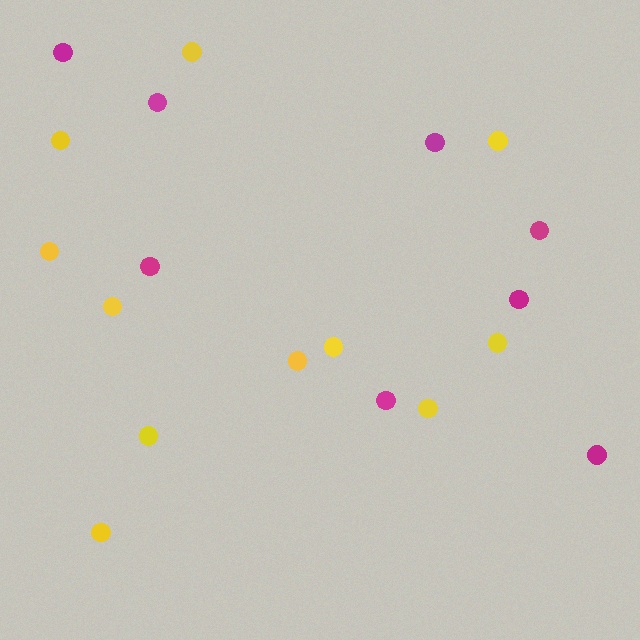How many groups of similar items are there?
There are 2 groups: one group of yellow circles (11) and one group of magenta circles (8).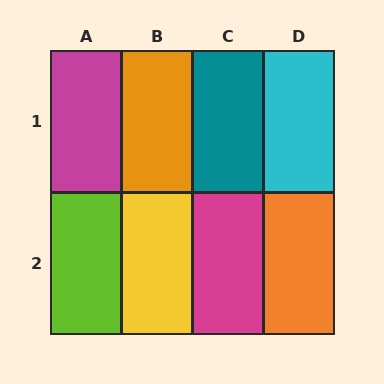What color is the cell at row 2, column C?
Magenta.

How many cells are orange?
2 cells are orange.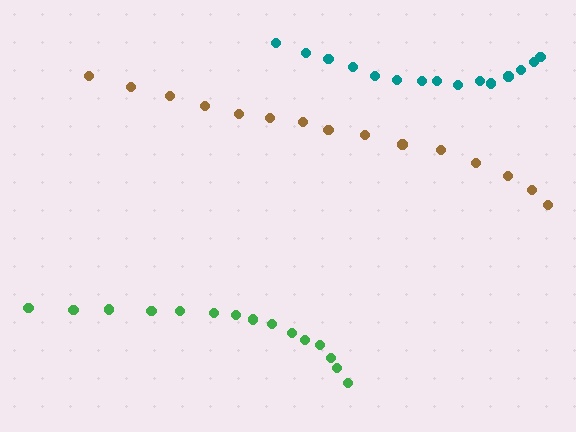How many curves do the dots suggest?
There are 3 distinct paths.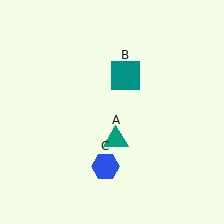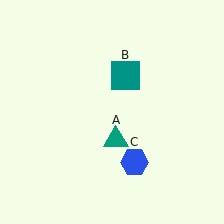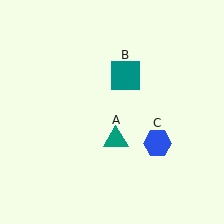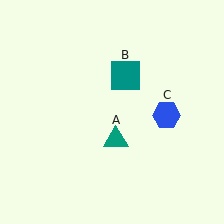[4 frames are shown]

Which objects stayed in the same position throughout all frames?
Teal triangle (object A) and teal square (object B) remained stationary.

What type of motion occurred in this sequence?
The blue hexagon (object C) rotated counterclockwise around the center of the scene.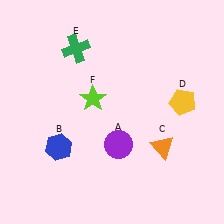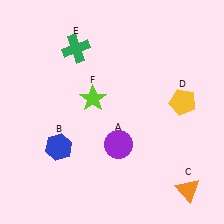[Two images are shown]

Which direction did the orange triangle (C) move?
The orange triangle (C) moved down.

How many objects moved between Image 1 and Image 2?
1 object moved between the two images.